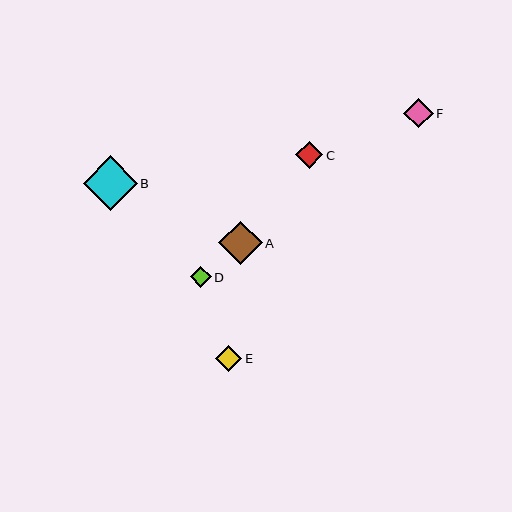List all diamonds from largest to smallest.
From largest to smallest: B, A, F, C, E, D.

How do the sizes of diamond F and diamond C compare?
Diamond F and diamond C are approximately the same size.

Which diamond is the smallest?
Diamond D is the smallest with a size of approximately 21 pixels.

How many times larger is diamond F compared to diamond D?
Diamond F is approximately 1.4 times the size of diamond D.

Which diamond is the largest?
Diamond B is the largest with a size of approximately 54 pixels.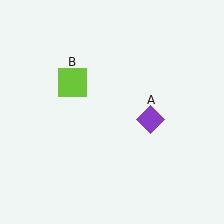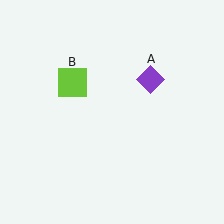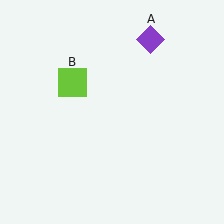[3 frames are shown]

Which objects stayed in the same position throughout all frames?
Lime square (object B) remained stationary.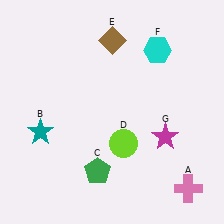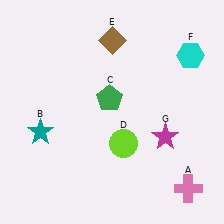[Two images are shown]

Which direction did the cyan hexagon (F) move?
The cyan hexagon (F) moved right.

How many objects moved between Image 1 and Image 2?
2 objects moved between the two images.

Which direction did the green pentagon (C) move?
The green pentagon (C) moved up.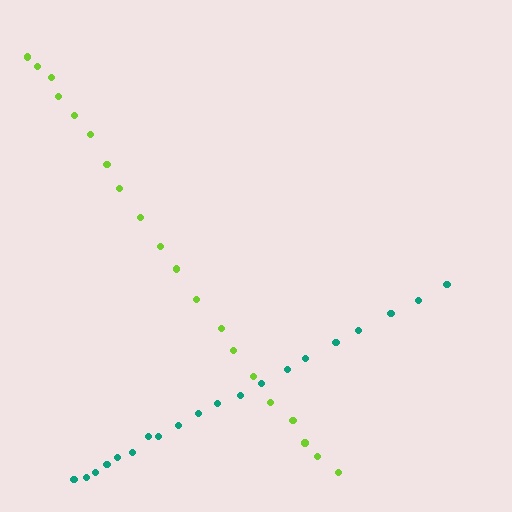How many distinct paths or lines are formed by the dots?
There are 2 distinct paths.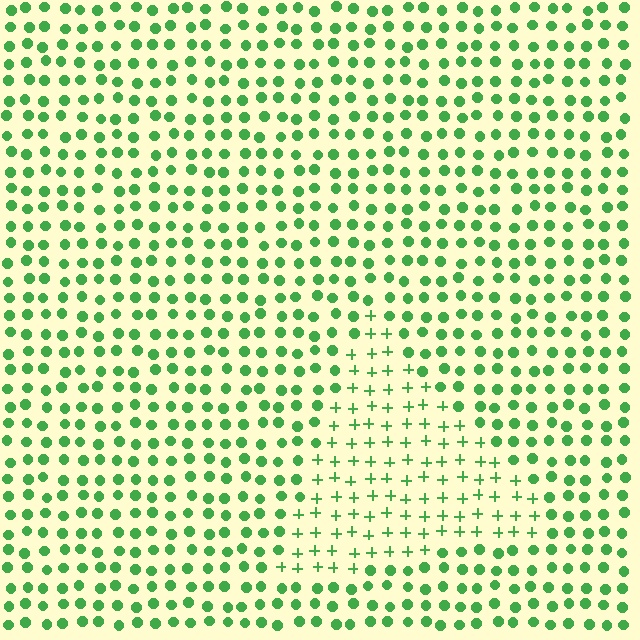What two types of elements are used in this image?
The image uses plus signs inside the triangle region and circles outside it.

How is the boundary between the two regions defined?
The boundary is defined by a change in element shape: plus signs inside vs. circles outside. All elements share the same color and spacing.